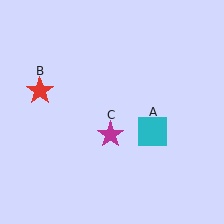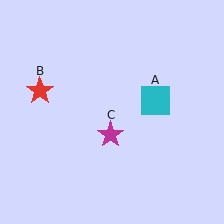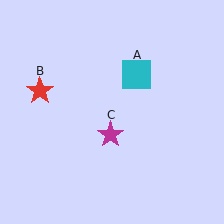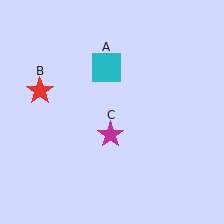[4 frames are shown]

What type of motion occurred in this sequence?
The cyan square (object A) rotated counterclockwise around the center of the scene.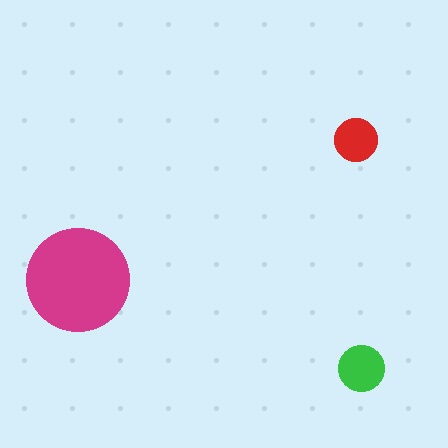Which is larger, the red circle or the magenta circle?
The magenta one.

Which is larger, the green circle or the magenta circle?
The magenta one.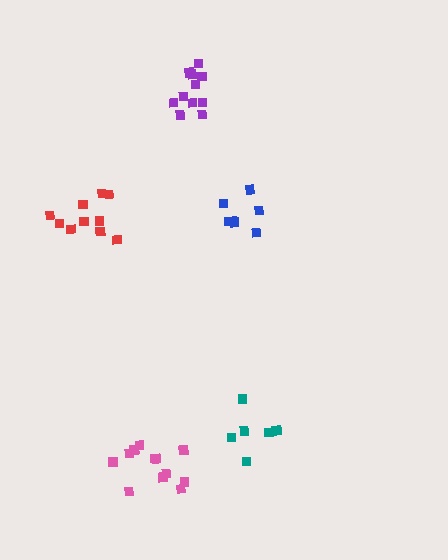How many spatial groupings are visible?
There are 5 spatial groupings.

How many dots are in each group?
Group 1: 10 dots, Group 2: 7 dots, Group 3: 6 dots, Group 4: 12 dots, Group 5: 11 dots (46 total).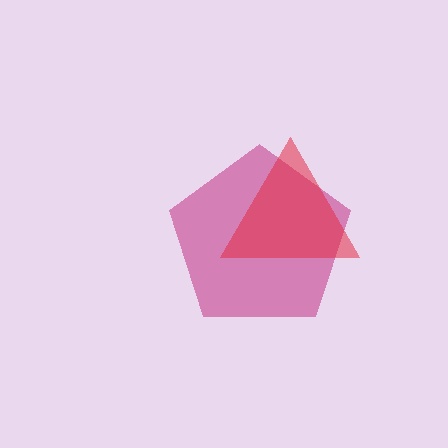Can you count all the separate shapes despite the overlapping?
Yes, there are 2 separate shapes.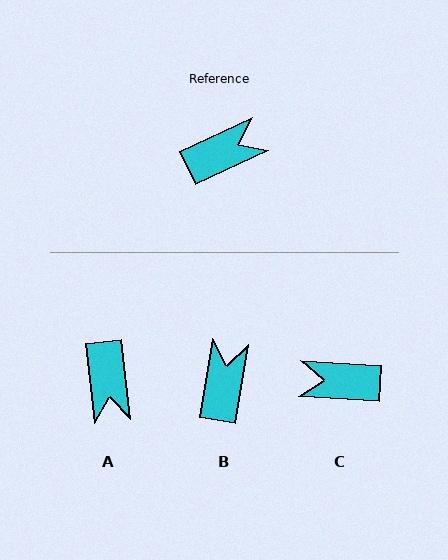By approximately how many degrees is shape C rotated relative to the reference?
Approximately 152 degrees counter-clockwise.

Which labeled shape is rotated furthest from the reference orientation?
C, about 152 degrees away.